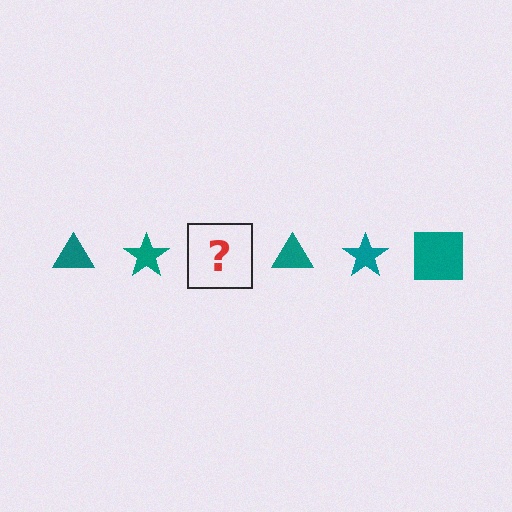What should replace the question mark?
The question mark should be replaced with a teal square.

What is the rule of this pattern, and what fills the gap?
The rule is that the pattern cycles through triangle, star, square shapes in teal. The gap should be filled with a teal square.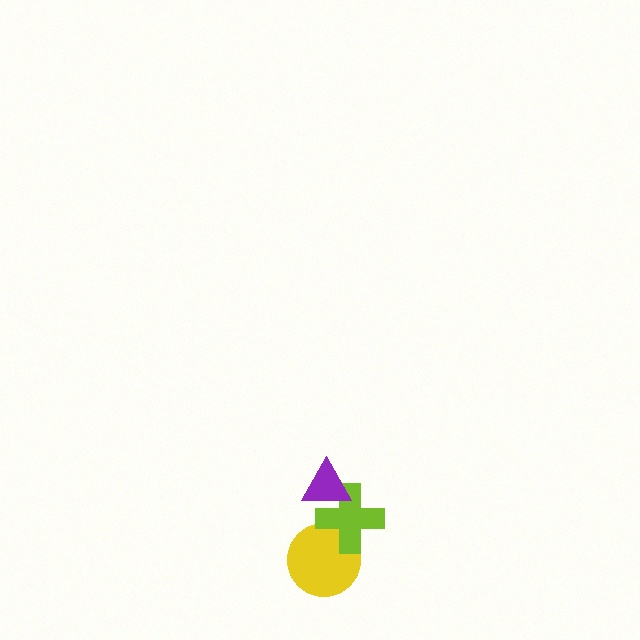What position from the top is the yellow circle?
The yellow circle is 3rd from the top.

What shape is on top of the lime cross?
The purple triangle is on top of the lime cross.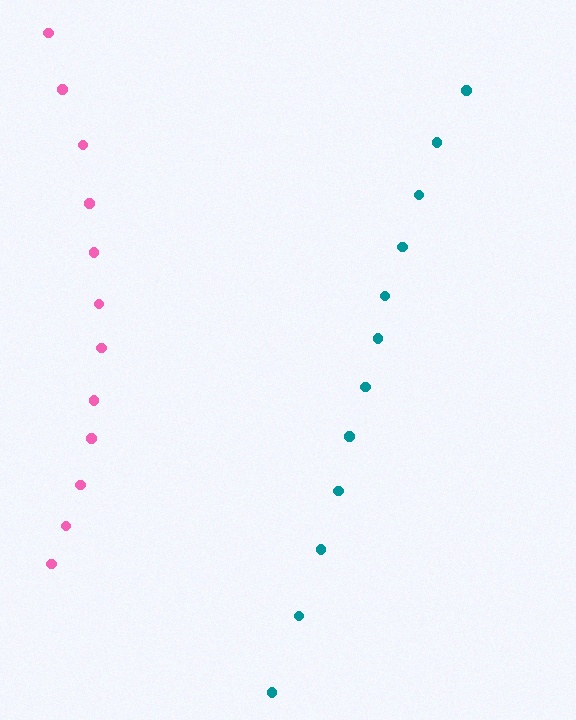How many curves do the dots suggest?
There are 2 distinct paths.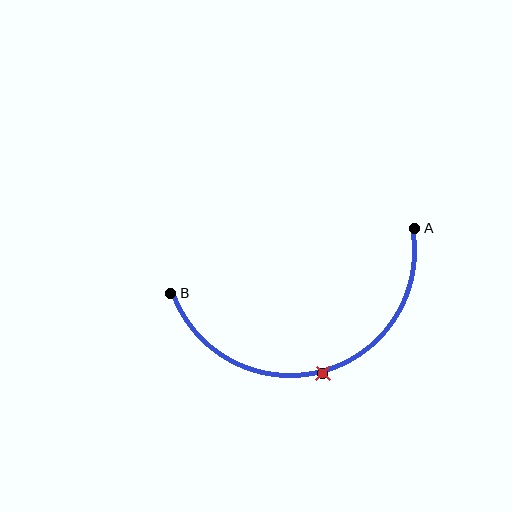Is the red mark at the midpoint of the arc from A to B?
Yes. The red mark lies on the arc at equal arc-length from both A and B — it is the arc midpoint.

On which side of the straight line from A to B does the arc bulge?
The arc bulges below the straight line connecting A and B.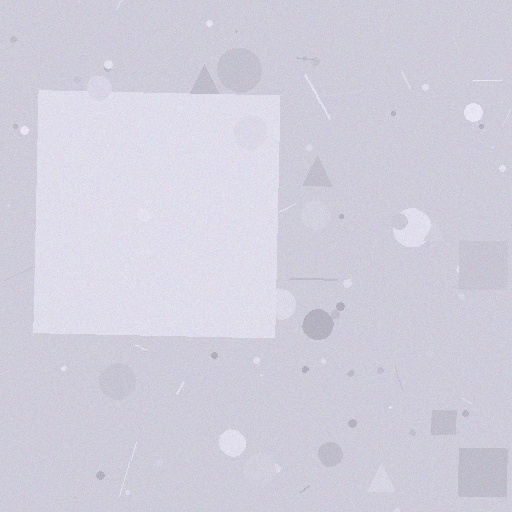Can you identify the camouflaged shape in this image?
The camouflaged shape is a square.